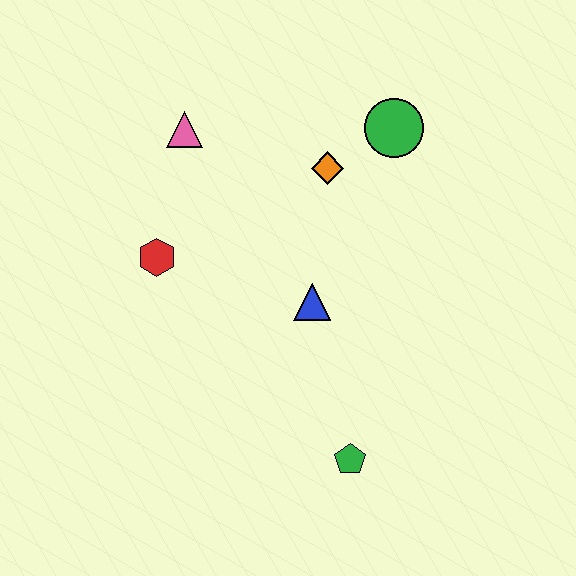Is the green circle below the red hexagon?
No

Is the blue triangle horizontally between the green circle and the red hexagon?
Yes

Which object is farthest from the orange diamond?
The green pentagon is farthest from the orange diamond.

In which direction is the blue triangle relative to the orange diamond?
The blue triangle is below the orange diamond.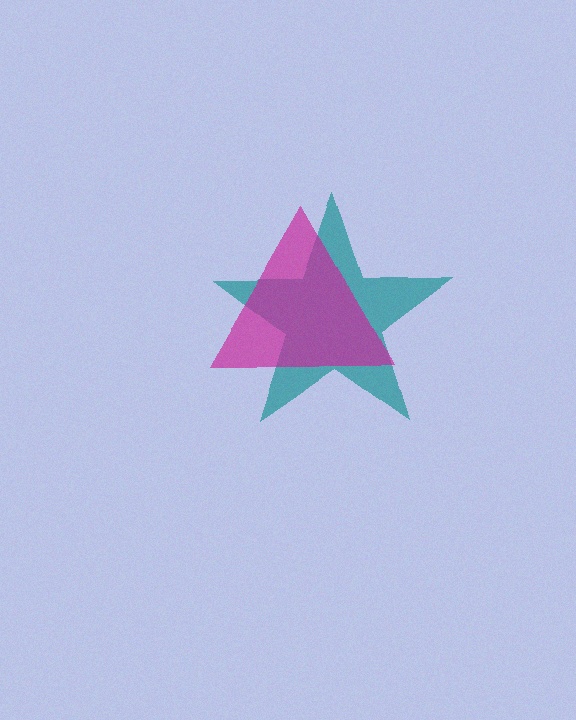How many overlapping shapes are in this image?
There are 2 overlapping shapes in the image.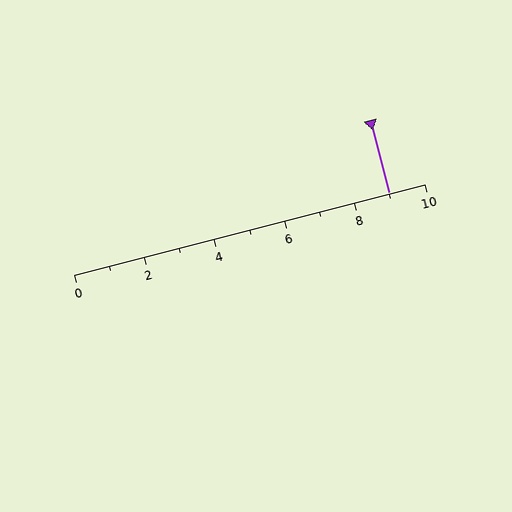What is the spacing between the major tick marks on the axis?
The major ticks are spaced 2 apart.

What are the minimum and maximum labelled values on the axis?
The axis runs from 0 to 10.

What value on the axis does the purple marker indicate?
The marker indicates approximately 9.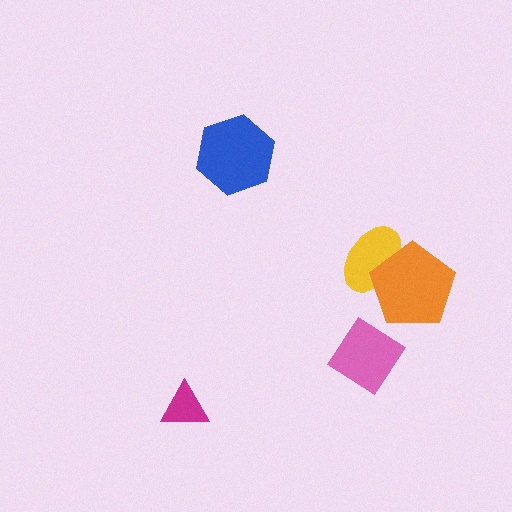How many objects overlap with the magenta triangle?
0 objects overlap with the magenta triangle.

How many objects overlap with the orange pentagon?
1 object overlaps with the orange pentagon.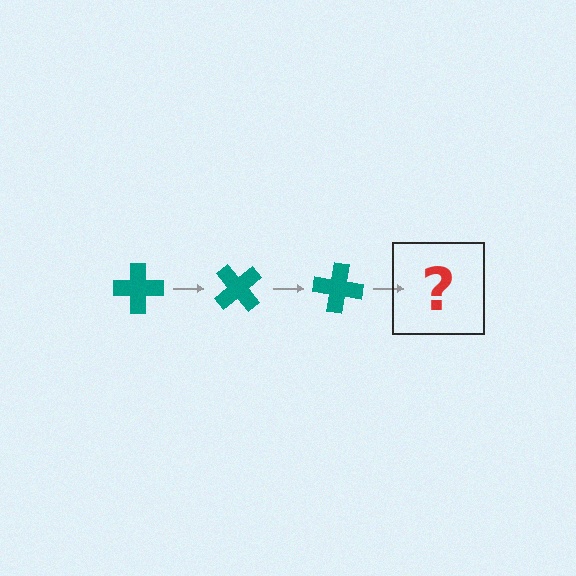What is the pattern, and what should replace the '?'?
The pattern is that the cross rotates 50 degrees each step. The '?' should be a teal cross rotated 150 degrees.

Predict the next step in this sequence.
The next step is a teal cross rotated 150 degrees.